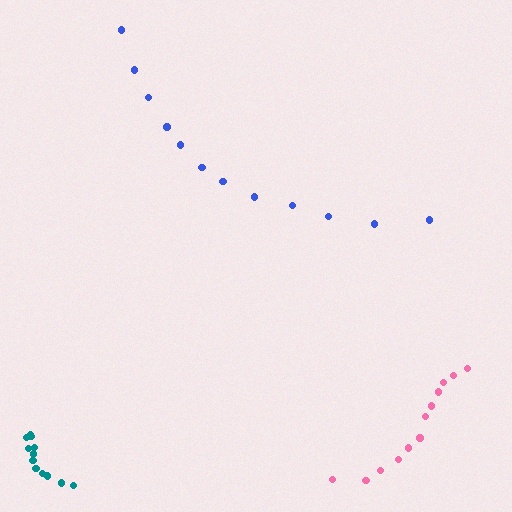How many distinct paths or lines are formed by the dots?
There are 3 distinct paths.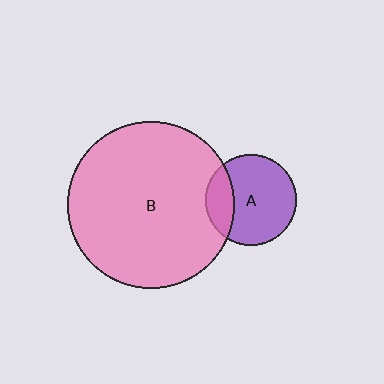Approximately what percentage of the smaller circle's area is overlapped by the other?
Approximately 25%.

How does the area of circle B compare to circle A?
Approximately 3.4 times.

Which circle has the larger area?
Circle B (pink).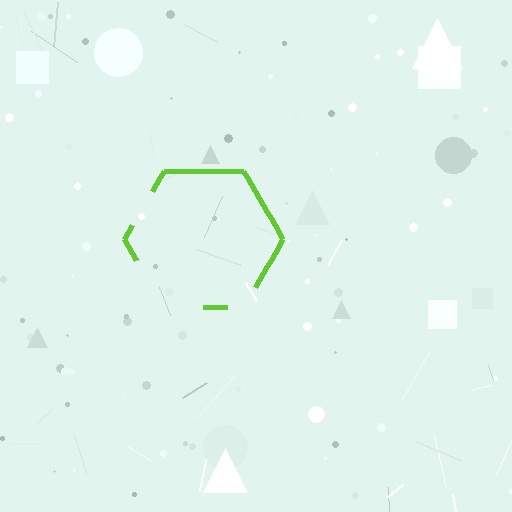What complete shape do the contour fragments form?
The contour fragments form a hexagon.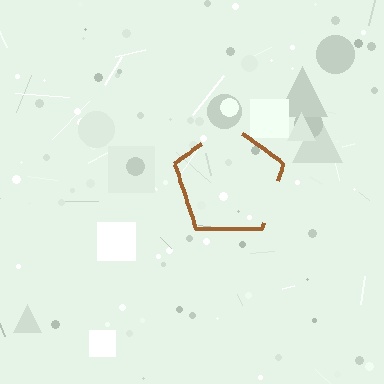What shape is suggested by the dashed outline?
The dashed outline suggests a pentagon.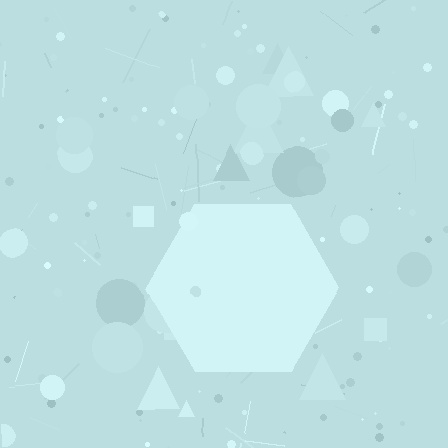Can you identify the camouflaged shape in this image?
The camouflaged shape is a hexagon.